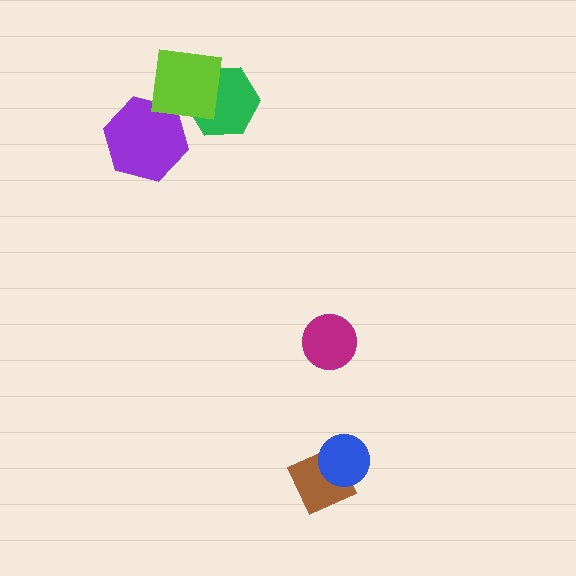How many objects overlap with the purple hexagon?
1 object overlaps with the purple hexagon.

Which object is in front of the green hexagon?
The lime square is in front of the green hexagon.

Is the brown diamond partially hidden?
Yes, it is partially covered by another shape.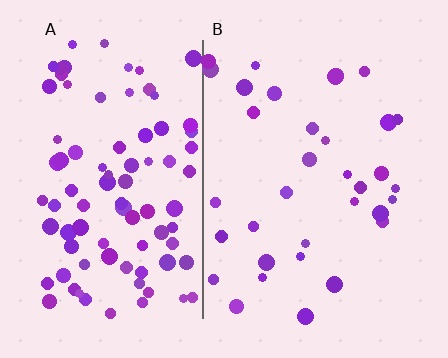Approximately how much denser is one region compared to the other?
Approximately 2.6× — region A over region B.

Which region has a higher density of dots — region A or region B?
A (the left).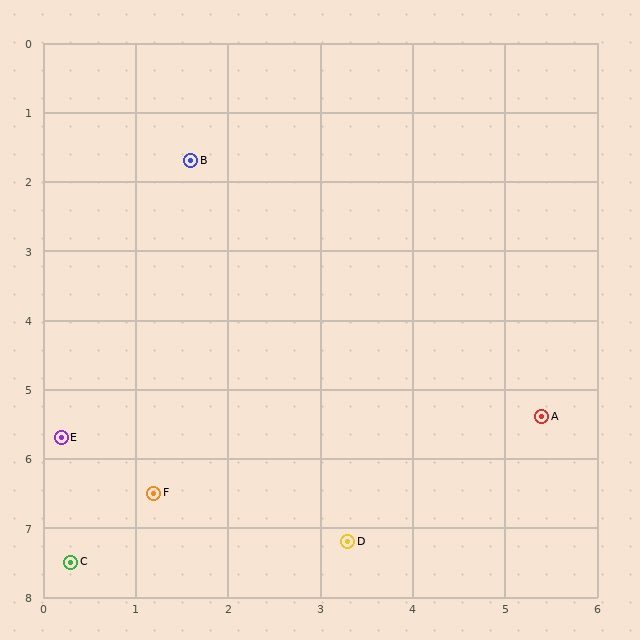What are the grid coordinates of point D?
Point D is at approximately (3.3, 7.2).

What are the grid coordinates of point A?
Point A is at approximately (5.4, 5.4).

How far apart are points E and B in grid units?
Points E and B are about 4.2 grid units apart.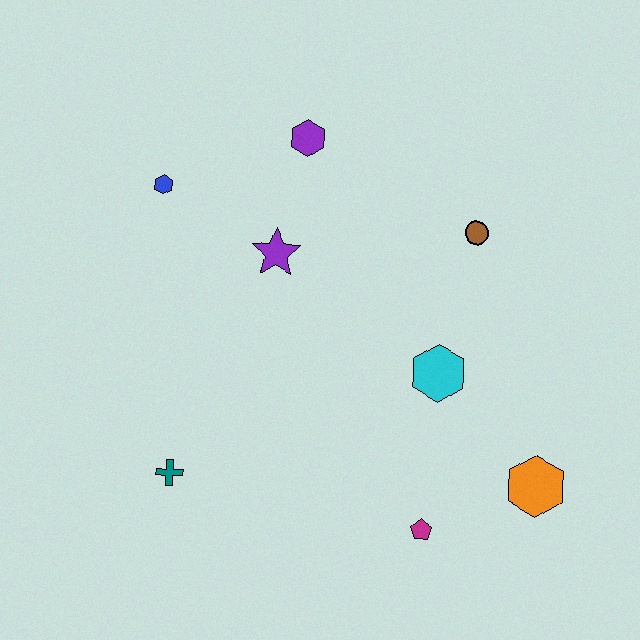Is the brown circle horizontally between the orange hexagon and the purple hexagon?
Yes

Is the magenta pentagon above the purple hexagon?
No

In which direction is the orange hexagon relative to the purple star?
The orange hexagon is to the right of the purple star.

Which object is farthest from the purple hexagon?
The orange hexagon is farthest from the purple hexagon.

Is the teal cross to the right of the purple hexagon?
No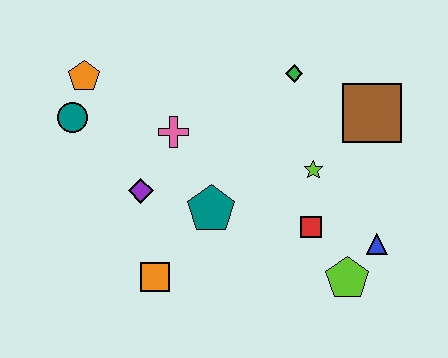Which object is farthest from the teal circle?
The blue triangle is farthest from the teal circle.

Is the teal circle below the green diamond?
Yes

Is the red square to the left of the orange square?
No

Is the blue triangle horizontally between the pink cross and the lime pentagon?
No